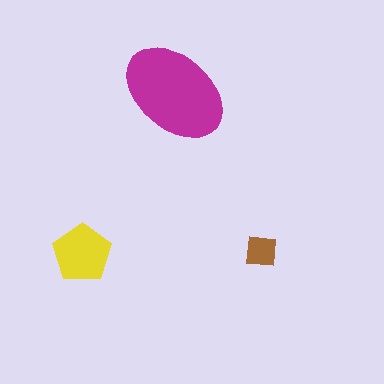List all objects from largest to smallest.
The magenta ellipse, the yellow pentagon, the brown square.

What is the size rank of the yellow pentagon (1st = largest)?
2nd.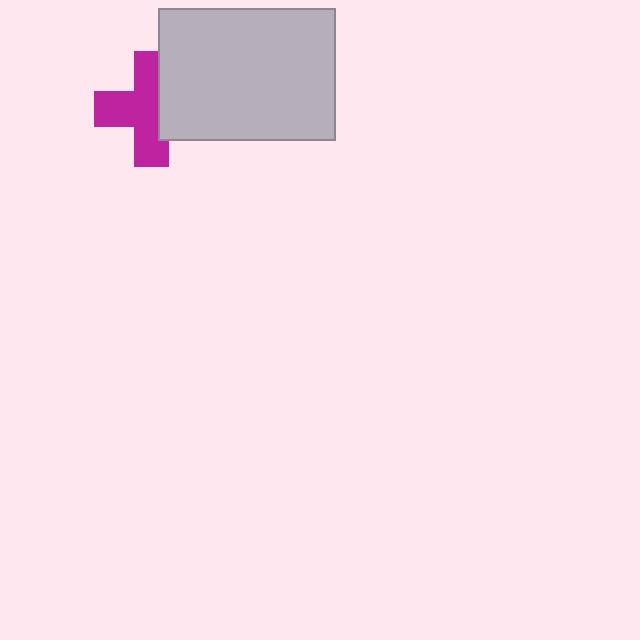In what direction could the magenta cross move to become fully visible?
The magenta cross could move left. That would shift it out from behind the light gray rectangle entirely.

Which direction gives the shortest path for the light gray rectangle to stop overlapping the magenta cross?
Moving right gives the shortest separation.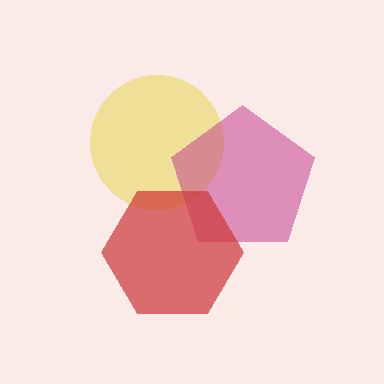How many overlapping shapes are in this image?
There are 3 overlapping shapes in the image.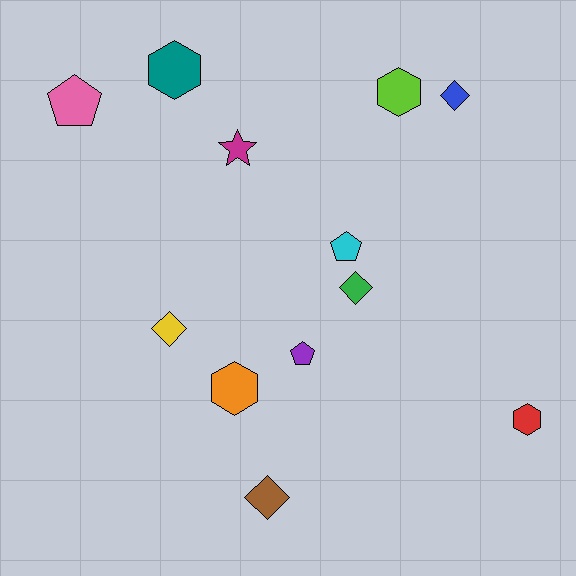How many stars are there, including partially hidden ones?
There is 1 star.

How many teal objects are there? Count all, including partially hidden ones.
There is 1 teal object.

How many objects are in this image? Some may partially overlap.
There are 12 objects.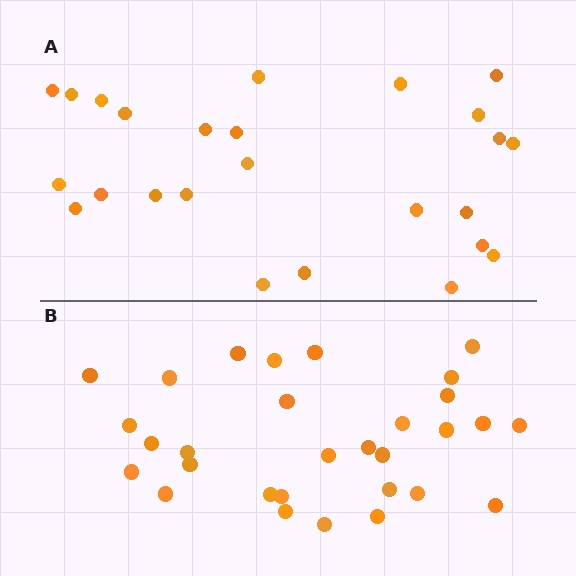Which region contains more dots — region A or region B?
Region B (the bottom region) has more dots.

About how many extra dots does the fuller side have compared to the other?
Region B has about 5 more dots than region A.